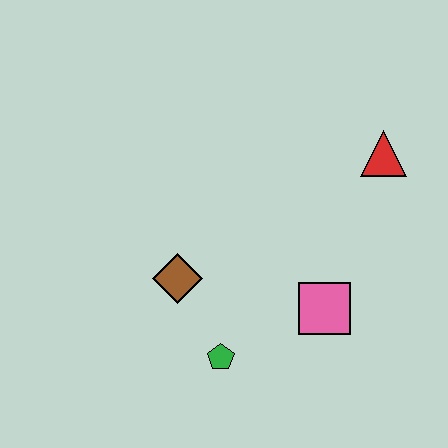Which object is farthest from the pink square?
The red triangle is farthest from the pink square.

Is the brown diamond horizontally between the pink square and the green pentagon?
No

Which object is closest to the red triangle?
The pink square is closest to the red triangle.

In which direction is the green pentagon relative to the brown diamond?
The green pentagon is below the brown diamond.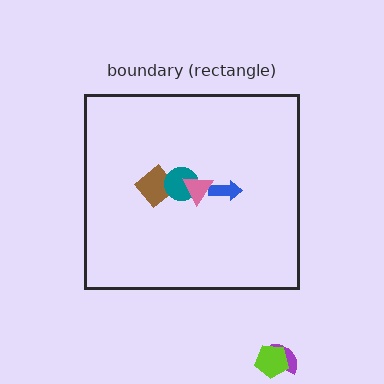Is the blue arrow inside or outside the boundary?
Inside.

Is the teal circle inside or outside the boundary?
Inside.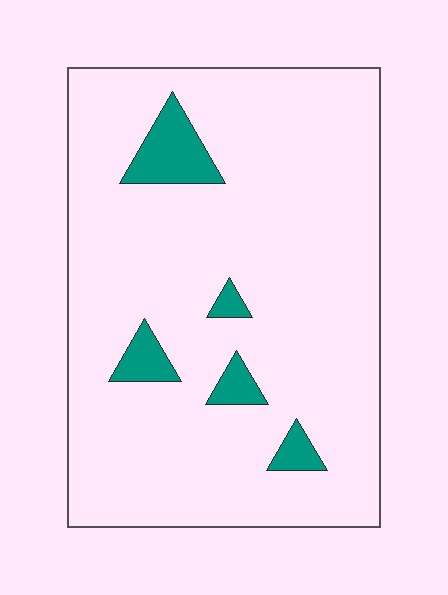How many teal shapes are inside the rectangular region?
5.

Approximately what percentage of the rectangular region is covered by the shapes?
Approximately 10%.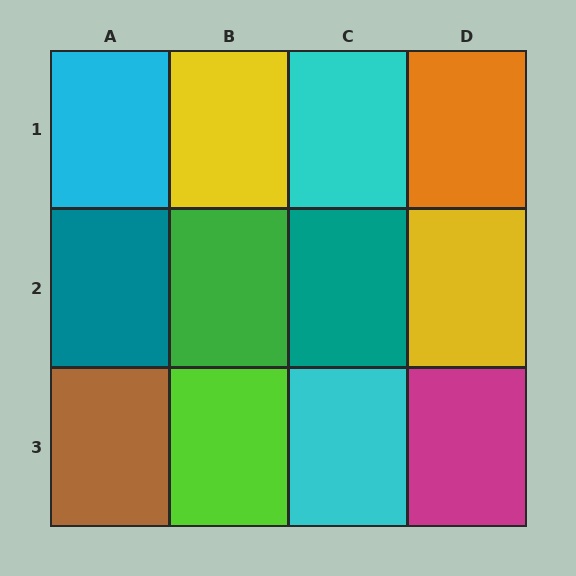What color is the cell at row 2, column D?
Yellow.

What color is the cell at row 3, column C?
Cyan.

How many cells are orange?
1 cell is orange.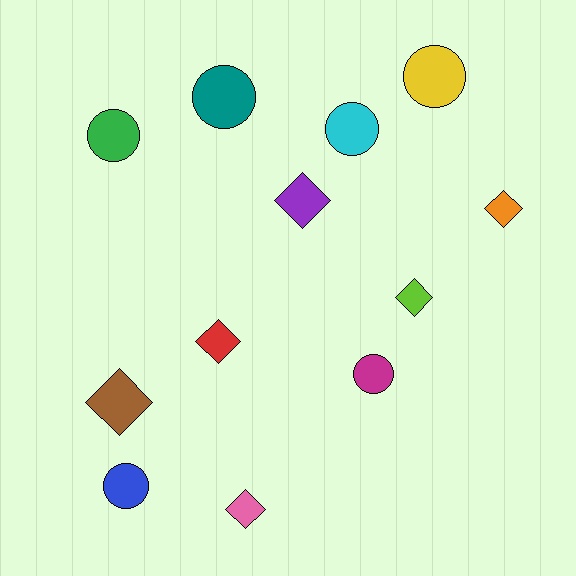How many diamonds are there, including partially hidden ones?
There are 6 diamonds.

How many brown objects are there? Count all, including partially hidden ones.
There is 1 brown object.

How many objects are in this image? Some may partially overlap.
There are 12 objects.